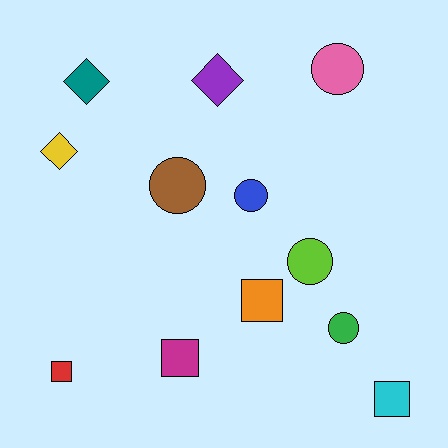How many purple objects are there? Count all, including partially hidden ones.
There is 1 purple object.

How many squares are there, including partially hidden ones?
There are 4 squares.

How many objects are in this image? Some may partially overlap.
There are 12 objects.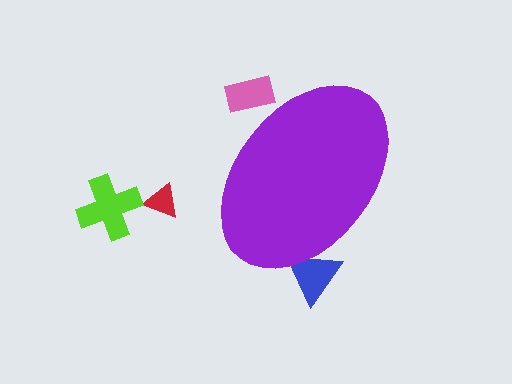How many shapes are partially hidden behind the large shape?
2 shapes are partially hidden.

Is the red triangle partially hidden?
No, the red triangle is fully visible.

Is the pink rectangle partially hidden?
Yes, the pink rectangle is partially hidden behind the purple ellipse.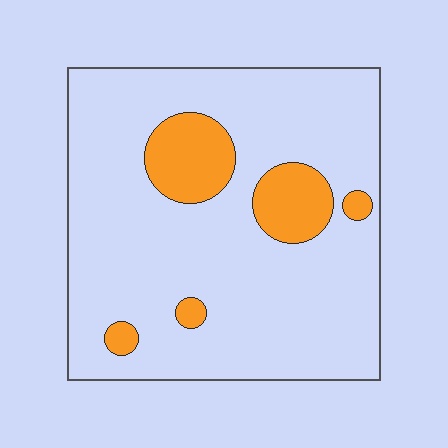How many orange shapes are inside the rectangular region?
5.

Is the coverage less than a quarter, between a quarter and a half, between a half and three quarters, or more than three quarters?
Less than a quarter.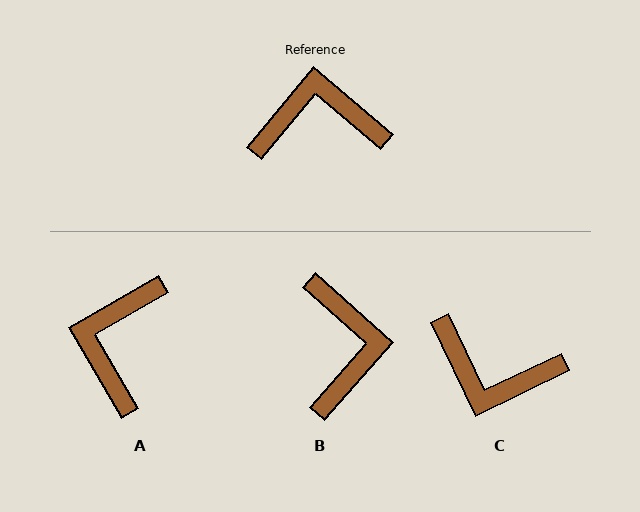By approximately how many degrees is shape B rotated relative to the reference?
Approximately 92 degrees clockwise.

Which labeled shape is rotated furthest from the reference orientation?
C, about 156 degrees away.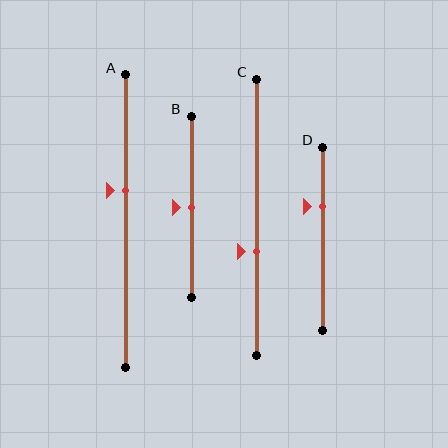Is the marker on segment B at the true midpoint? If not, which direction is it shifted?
Yes, the marker on segment B is at the true midpoint.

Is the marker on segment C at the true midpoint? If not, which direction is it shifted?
No, the marker on segment C is shifted downward by about 12% of the segment length.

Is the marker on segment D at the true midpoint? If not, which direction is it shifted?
No, the marker on segment D is shifted upward by about 17% of the segment length.